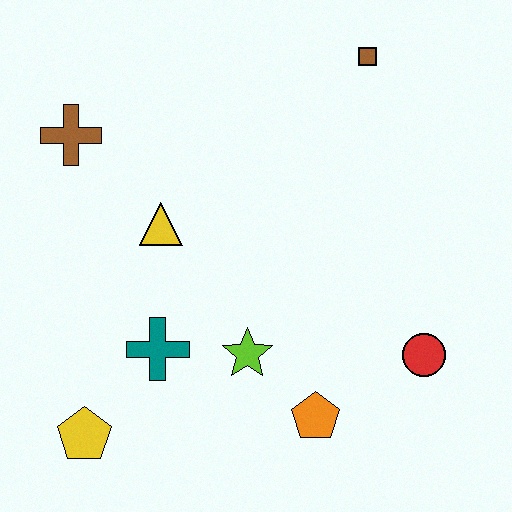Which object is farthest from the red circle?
The brown cross is farthest from the red circle.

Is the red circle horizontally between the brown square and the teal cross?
No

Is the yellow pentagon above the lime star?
No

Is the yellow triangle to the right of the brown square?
No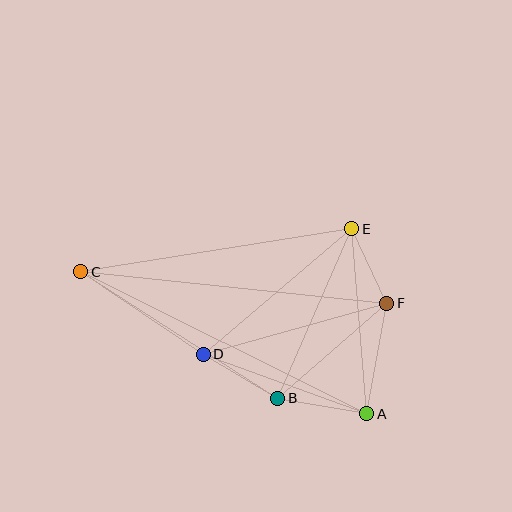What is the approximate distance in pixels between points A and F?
The distance between A and F is approximately 112 pixels.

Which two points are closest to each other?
Points E and F are closest to each other.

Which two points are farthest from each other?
Points A and C are farthest from each other.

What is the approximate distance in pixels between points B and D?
The distance between B and D is approximately 87 pixels.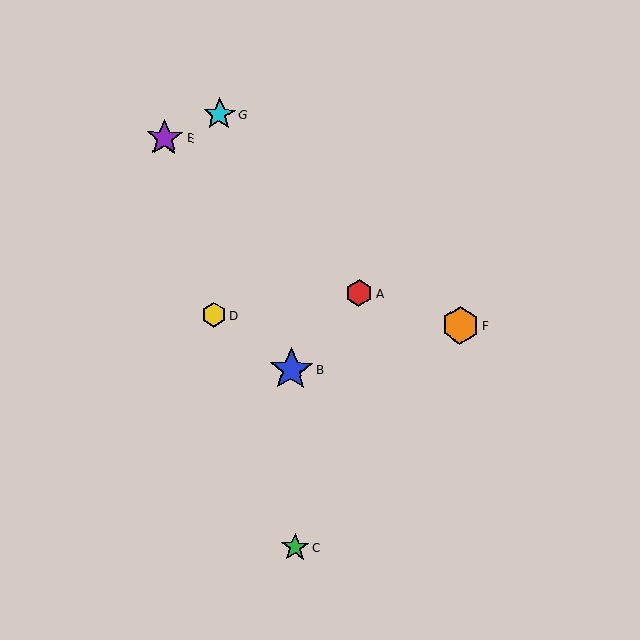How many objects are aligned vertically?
2 objects (D, G) are aligned vertically.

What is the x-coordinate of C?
Object C is at x≈295.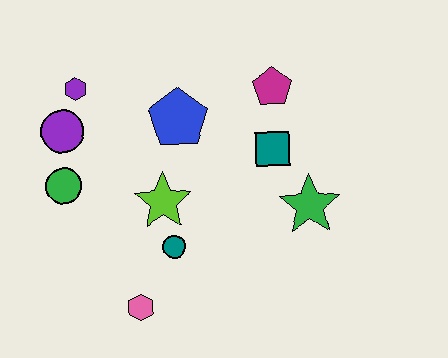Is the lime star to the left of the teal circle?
Yes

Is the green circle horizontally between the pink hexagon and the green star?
No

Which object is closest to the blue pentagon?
The lime star is closest to the blue pentagon.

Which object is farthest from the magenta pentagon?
The pink hexagon is farthest from the magenta pentagon.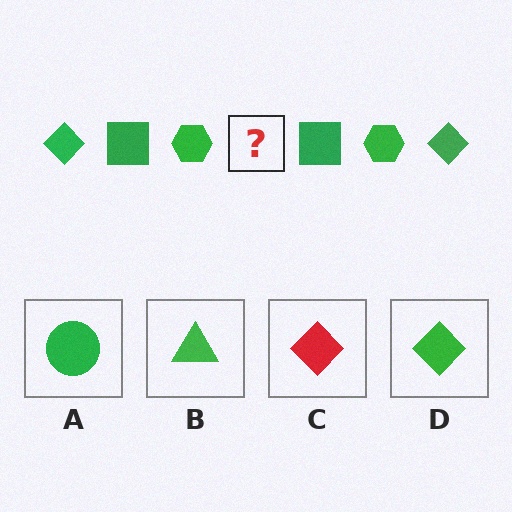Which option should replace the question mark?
Option D.